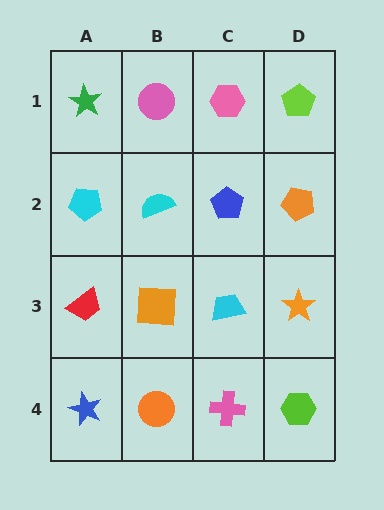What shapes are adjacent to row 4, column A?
A red trapezoid (row 3, column A), an orange circle (row 4, column B).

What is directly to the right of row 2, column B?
A blue pentagon.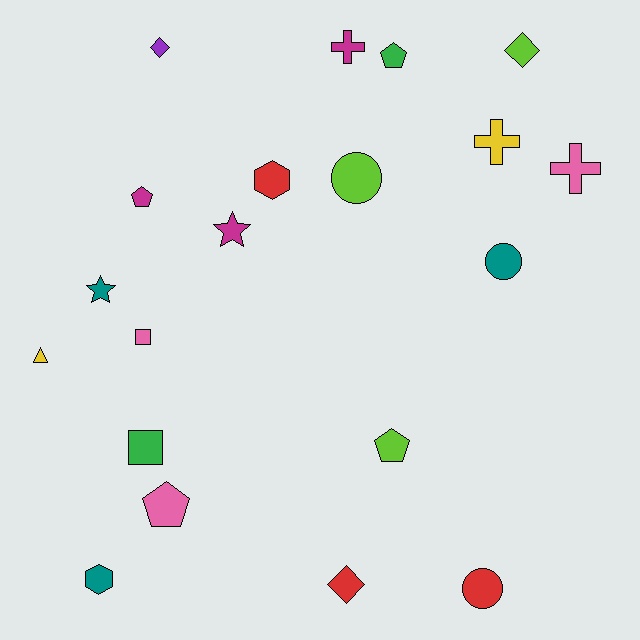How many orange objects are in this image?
There are no orange objects.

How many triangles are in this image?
There is 1 triangle.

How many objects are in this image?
There are 20 objects.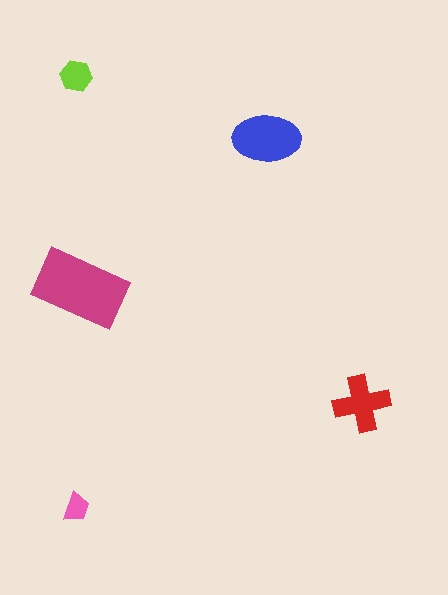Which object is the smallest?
The pink trapezoid.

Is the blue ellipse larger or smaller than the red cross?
Larger.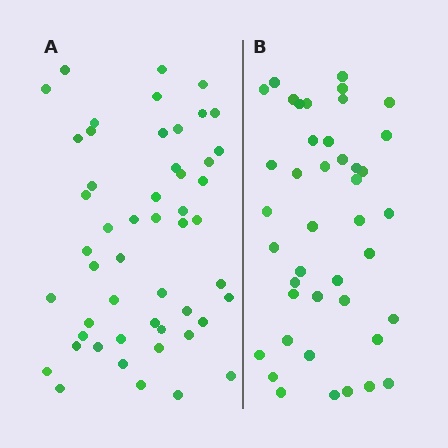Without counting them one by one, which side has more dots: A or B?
Region A (the left region) has more dots.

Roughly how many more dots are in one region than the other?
Region A has roughly 8 or so more dots than region B.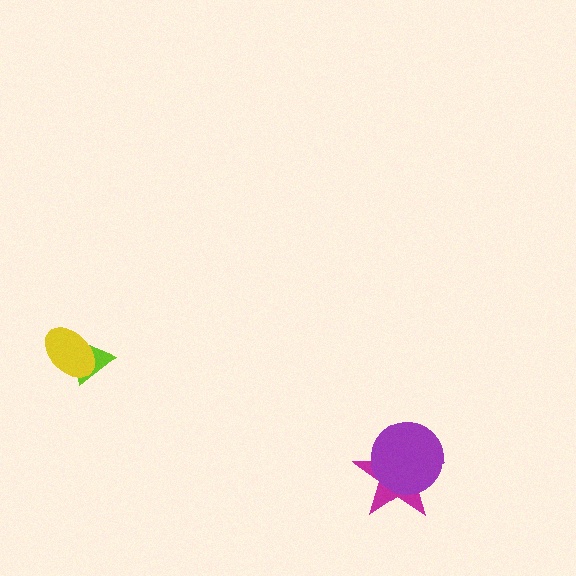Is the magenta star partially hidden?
Yes, it is partially covered by another shape.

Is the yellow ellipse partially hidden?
No, no other shape covers it.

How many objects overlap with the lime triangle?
1 object overlaps with the lime triangle.